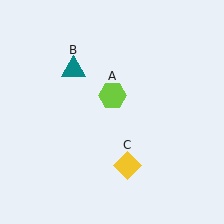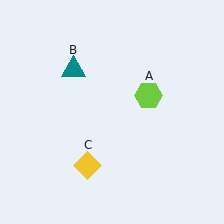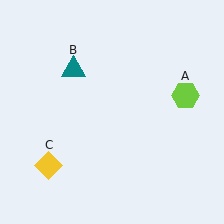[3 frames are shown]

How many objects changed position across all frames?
2 objects changed position: lime hexagon (object A), yellow diamond (object C).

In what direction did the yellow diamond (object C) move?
The yellow diamond (object C) moved left.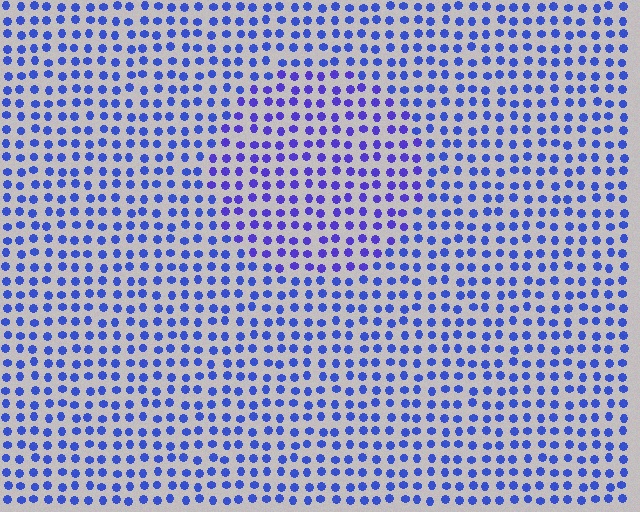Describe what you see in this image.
The image is filled with small blue elements in a uniform arrangement. A circle-shaped region is visible where the elements are tinted to a slightly different hue, forming a subtle color boundary.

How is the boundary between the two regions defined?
The boundary is defined purely by a slight shift in hue (about 22 degrees). Spacing, size, and orientation are identical on both sides.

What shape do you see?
I see a circle.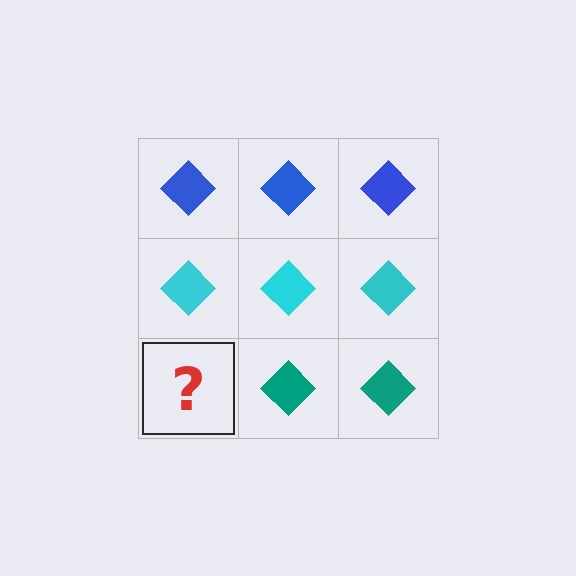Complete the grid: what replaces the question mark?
The question mark should be replaced with a teal diamond.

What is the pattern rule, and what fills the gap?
The rule is that each row has a consistent color. The gap should be filled with a teal diamond.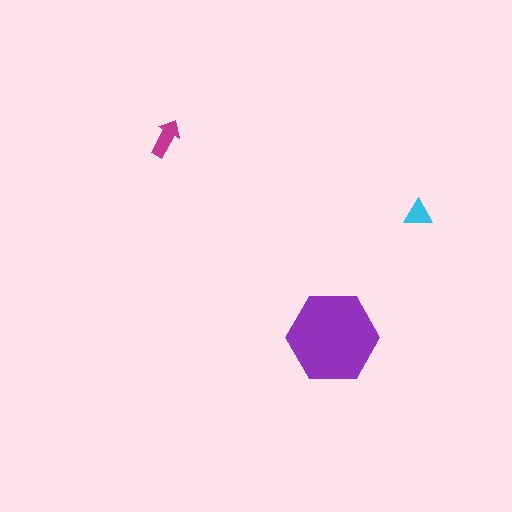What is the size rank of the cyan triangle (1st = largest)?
3rd.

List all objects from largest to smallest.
The purple hexagon, the magenta arrow, the cyan triangle.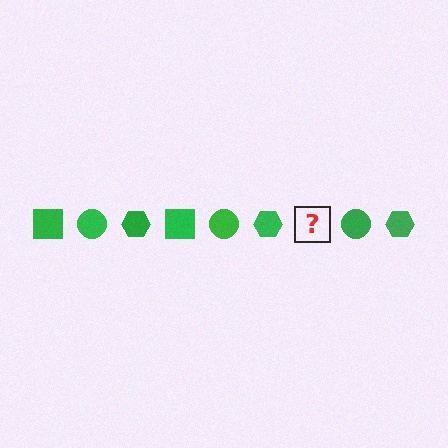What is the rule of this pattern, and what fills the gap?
The rule is that the pattern cycles through square, circle, hexagon shapes in green. The gap should be filled with a green square.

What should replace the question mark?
The question mark should be replaced with a green square.